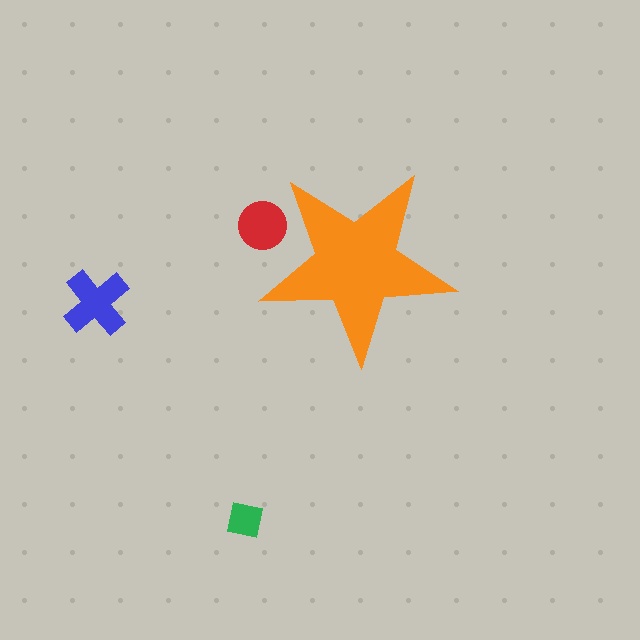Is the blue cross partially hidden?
No, the blue cross is fully visible.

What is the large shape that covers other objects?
An orange star.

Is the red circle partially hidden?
Yes, the red circle is partially hidden behind the orange star.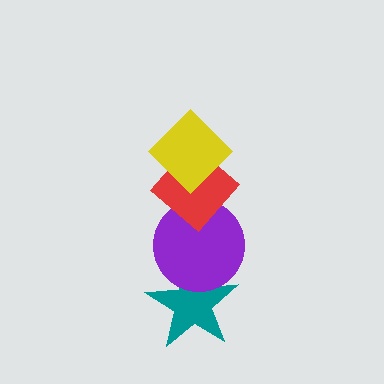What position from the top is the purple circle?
The purple circle is 3rd from the top.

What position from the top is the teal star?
The teal star is 4th from the top.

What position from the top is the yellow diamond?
The yellow diamond is 1st from the top.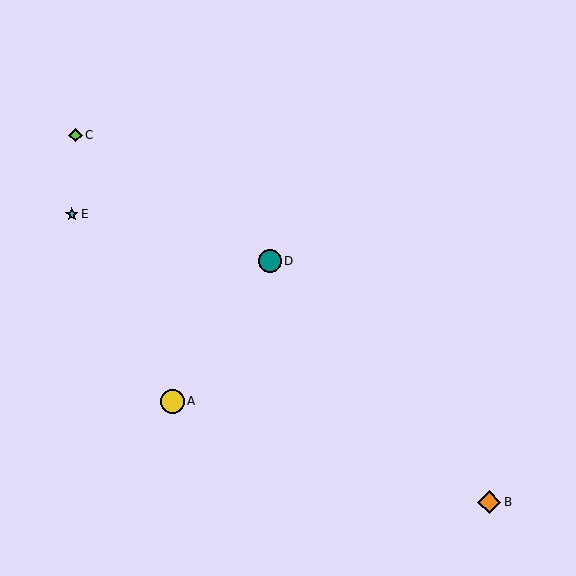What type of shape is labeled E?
Shape E is a cyan star.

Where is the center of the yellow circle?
The center of the yellow circle is at (172, 401).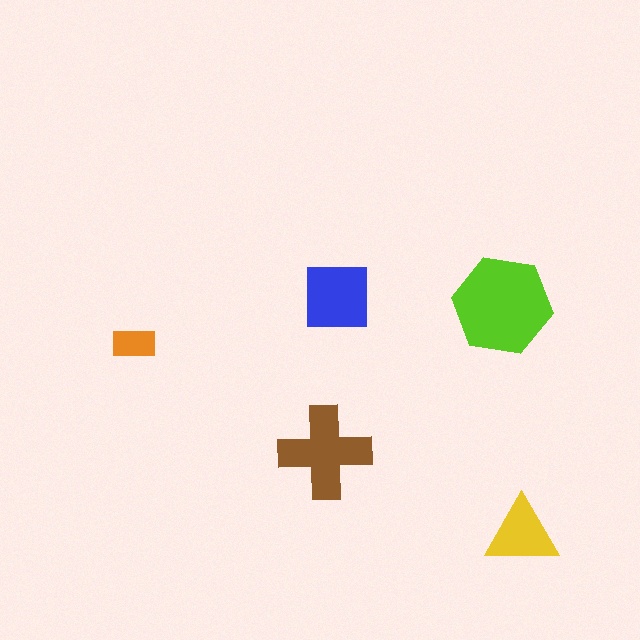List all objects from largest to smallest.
The lime hexagon, the brown cross, the blue square, the yellow triangle, the orange rectangle.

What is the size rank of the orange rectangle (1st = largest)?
5th.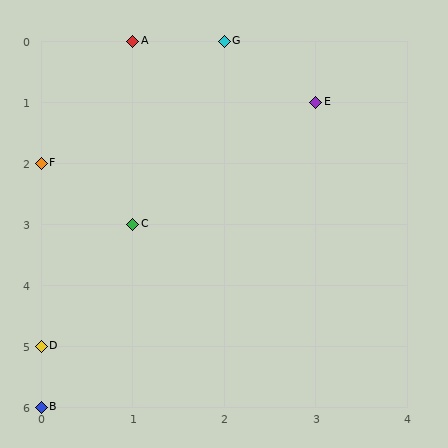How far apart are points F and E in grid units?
Points F and E are 3 columns and 1 row apart (about 3.2 grid units diagonally).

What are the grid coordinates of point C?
Point C is at grid coordinates (1, 3).